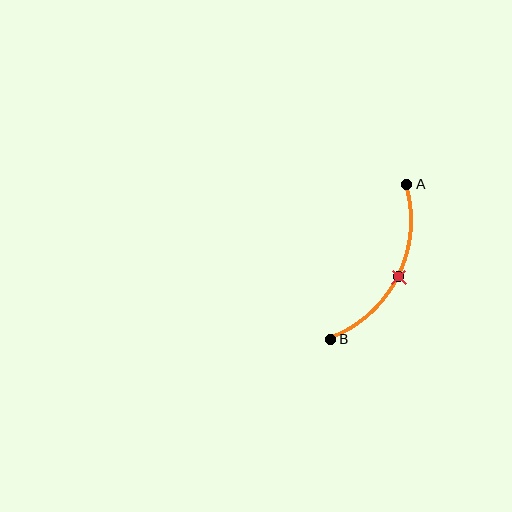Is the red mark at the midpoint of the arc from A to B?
Yes. The red mark lies on the arc at equal arc-length from both A and B — it is the arc midpoint.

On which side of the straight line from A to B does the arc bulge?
The arc bulges to the right of the straight line connecting A and B.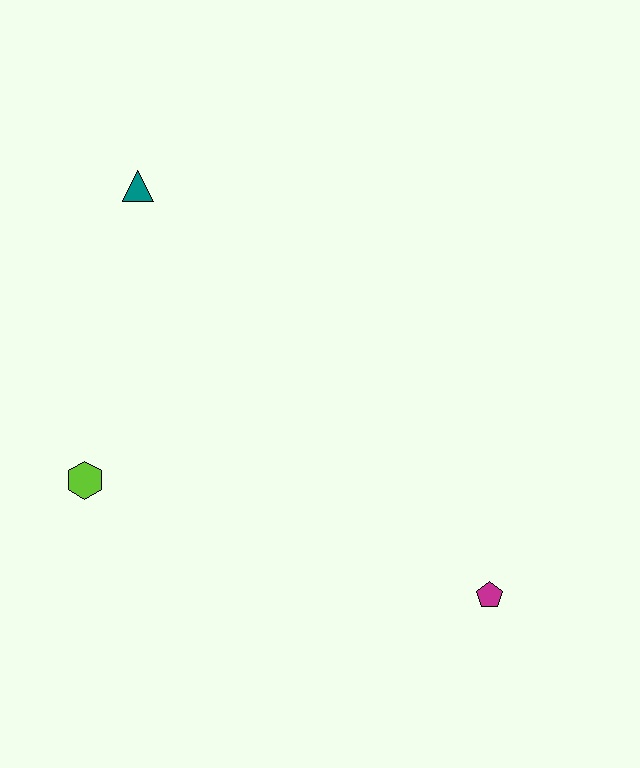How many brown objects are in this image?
There are no brown objects.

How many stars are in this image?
There are no stars.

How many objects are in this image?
There are 3 objects.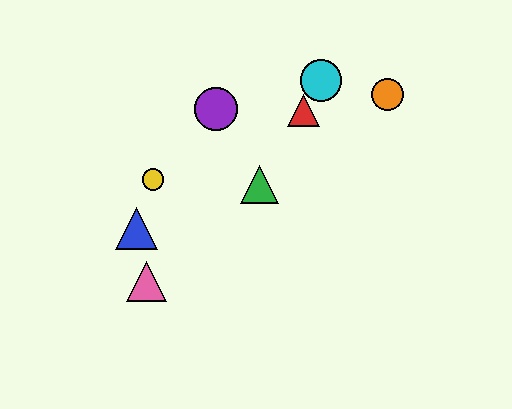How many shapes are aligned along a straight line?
3 shapes (the red triangle, the green triangle, the cyan circle) are aligned along a straight line.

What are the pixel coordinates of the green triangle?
The green triangle is at (260, 185).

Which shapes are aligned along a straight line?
The red triangle, the green triangle, the cyan circle are aligned along a straight line.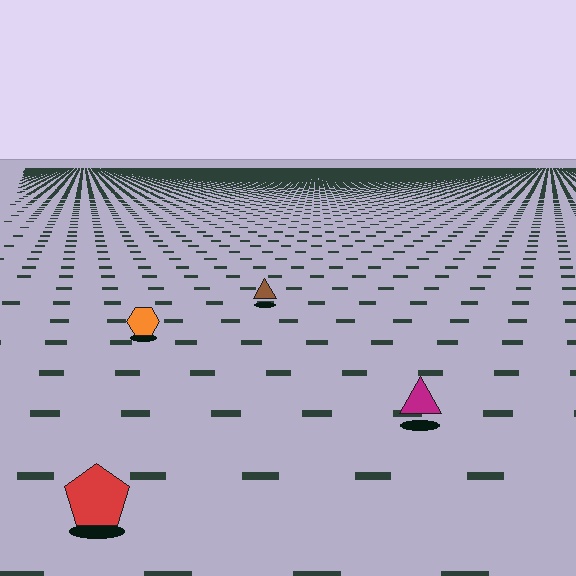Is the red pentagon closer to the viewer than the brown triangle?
Yes. The red pentagon is closer — you can tell from the texture gradient: the ground texture is coarser near it.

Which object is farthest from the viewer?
The brown triangle is farthest from the viewer. It appears smaller and the ground texture around it is denser.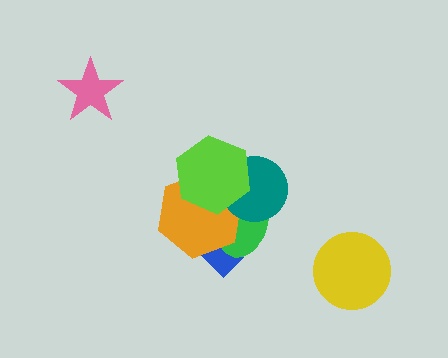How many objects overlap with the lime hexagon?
4 objects overlap with the lime hexagon.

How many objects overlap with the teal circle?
4 objects overlap with the teal circle.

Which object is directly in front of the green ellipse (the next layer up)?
The orange hexagon is directly in front of the green ellipse.